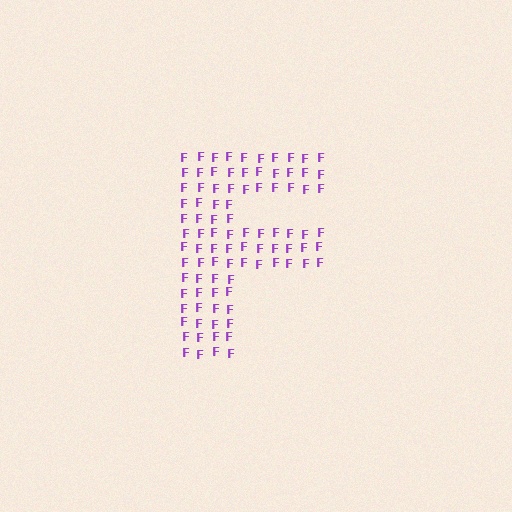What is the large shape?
The large shape is the letter F.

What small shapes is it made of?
It is made of small letter F's.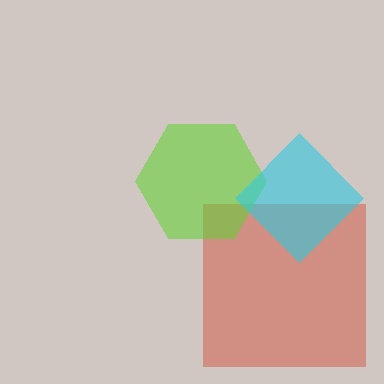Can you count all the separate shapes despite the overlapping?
Yes, there are 3 separate shapes.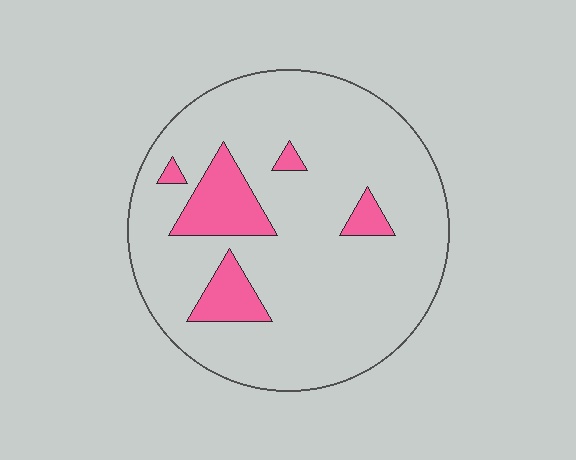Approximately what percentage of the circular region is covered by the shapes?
Approximately 15%.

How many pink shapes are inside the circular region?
5.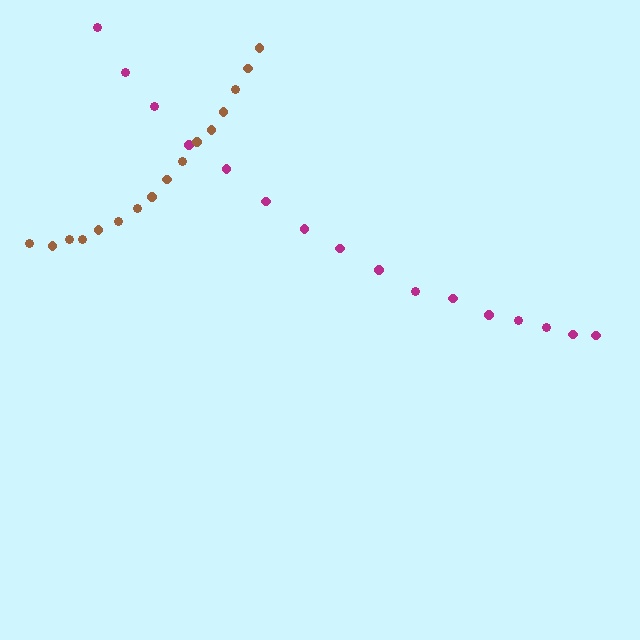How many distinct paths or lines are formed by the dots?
There are 2 distinct paths.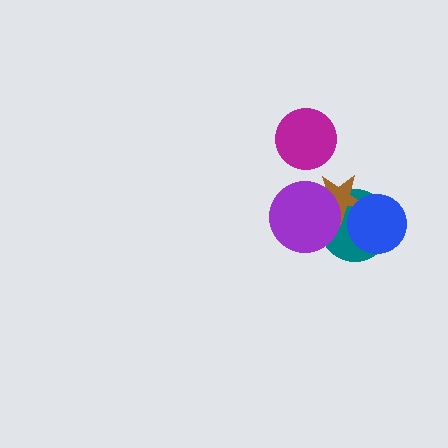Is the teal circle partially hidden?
Yes, it is partially covered by another shape.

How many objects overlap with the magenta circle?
0 objects overlap with the magenta circle.